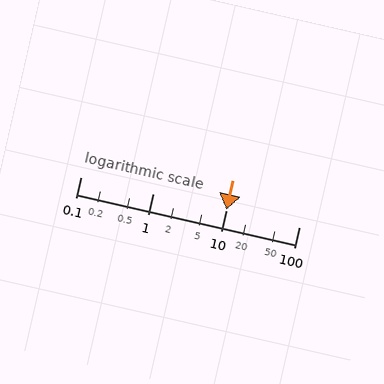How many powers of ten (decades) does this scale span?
The scale spans 3 decades, from 0.1 to 100.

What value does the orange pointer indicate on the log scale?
The pointer indicates approximately 9.9.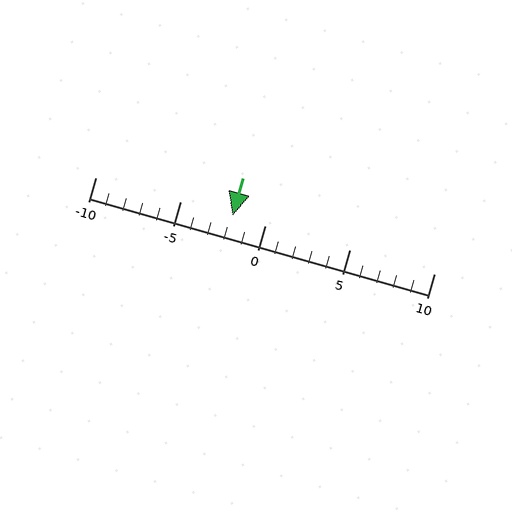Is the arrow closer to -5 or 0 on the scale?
The arrow is closer to 0.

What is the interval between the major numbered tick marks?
The major tick marks are spaced 5 units apart.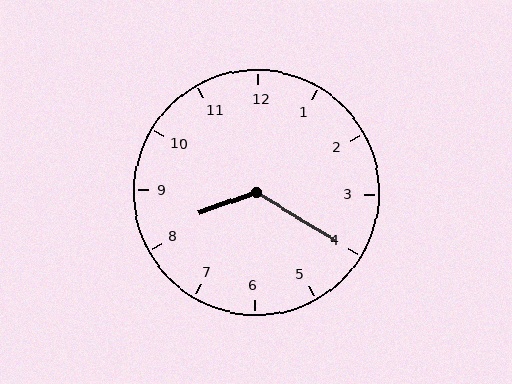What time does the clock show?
8:20.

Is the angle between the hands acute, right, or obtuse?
It is obtuse.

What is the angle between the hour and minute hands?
Approximately 130 degrees.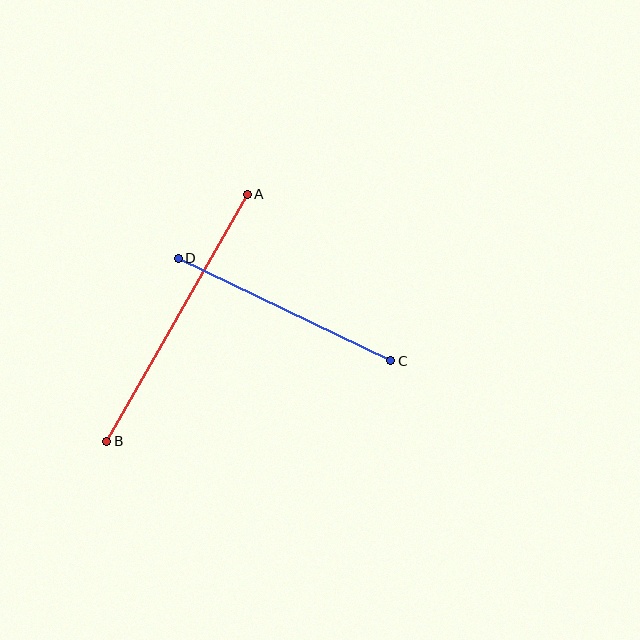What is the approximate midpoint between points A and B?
The midpoint is at approximately (177, 318) pixels.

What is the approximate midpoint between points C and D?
The midpoint is at approximately (284, 310) pixels.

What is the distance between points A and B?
The distance is approximately 284 pixels.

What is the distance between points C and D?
The distance is approximately 236 pixels.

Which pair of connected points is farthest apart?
Points A and B are farthest apart.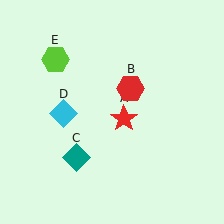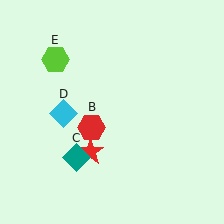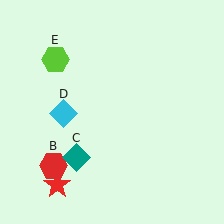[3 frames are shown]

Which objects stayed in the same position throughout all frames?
Teal diamond (object C) and cyan diamond (object D) and lime hexagon (object E) remained stationary.